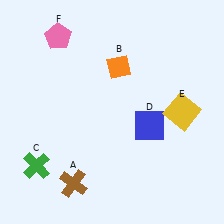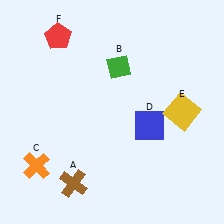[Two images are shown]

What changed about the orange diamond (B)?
In Image 1, B is orange. In Image 2, it changed to green.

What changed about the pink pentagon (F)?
In Image 1, F is pink. In Image 2, it changed to red.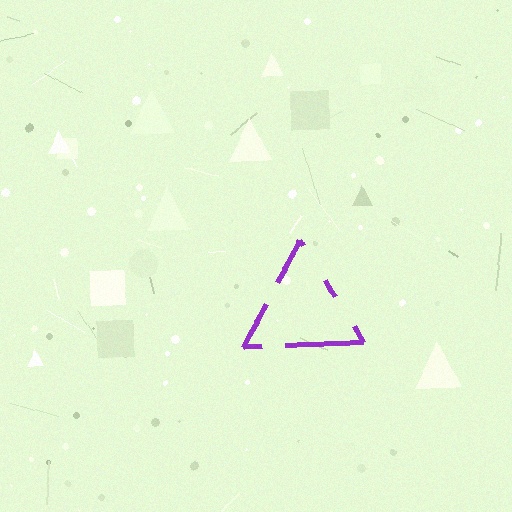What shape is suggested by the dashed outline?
The dashed outline suggests a triangle.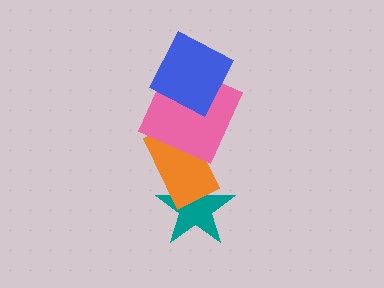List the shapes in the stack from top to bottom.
From top to bottom: the blue square, the pink square, the orange rectangle, the teal star.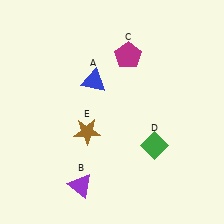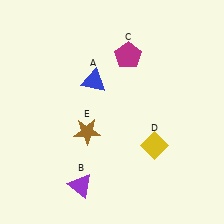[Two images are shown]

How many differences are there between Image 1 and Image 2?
There is 1 difference between the two images.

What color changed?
The diamond (D) changed from green in Image 1 to yellow in Image 2.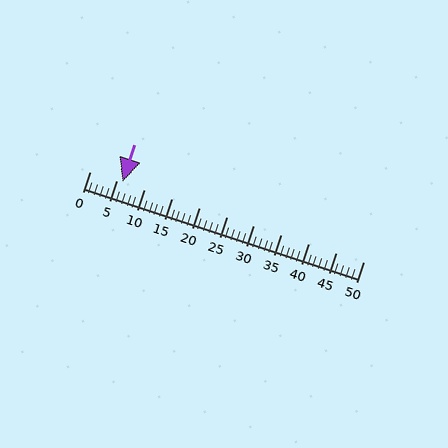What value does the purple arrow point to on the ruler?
The purple arrow points to approximately 6.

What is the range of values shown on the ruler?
The ruler shows values from 0 to 50.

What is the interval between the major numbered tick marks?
The major tick marks are spaced 5 units apart.